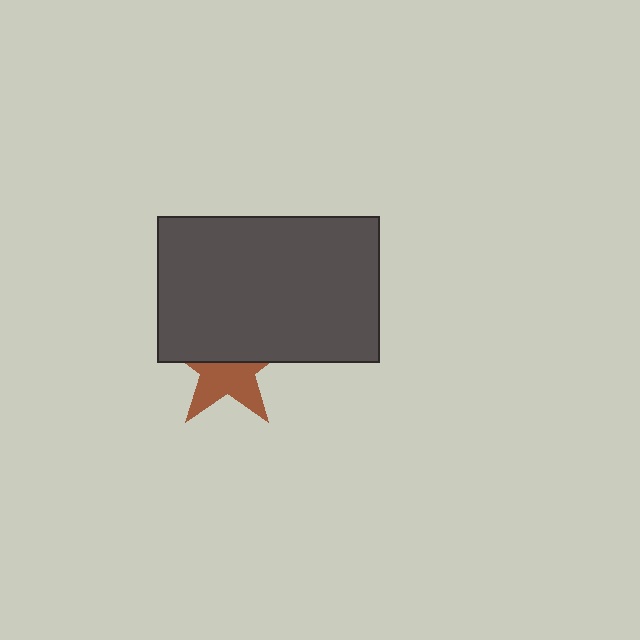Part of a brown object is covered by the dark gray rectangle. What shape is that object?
It is a star.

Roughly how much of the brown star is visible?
About half of it is visible (roughly 49%).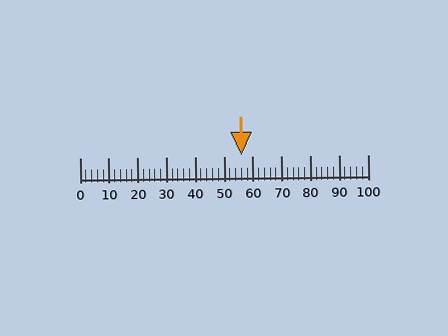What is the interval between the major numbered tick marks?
The major tick marks are spaced 10 units apart.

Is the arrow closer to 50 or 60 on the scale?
The arrow is closer to 60.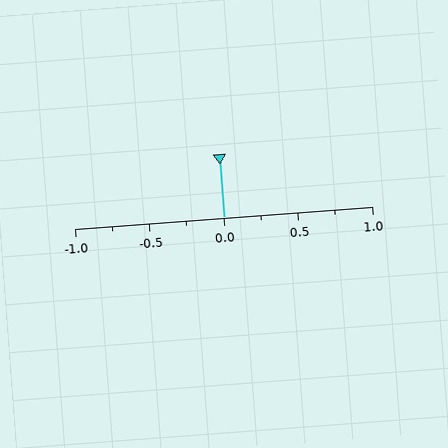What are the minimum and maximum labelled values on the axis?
The axis runs from -1.0 to 1.0.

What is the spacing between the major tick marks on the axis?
The major ticks are spaced 0.5 apart.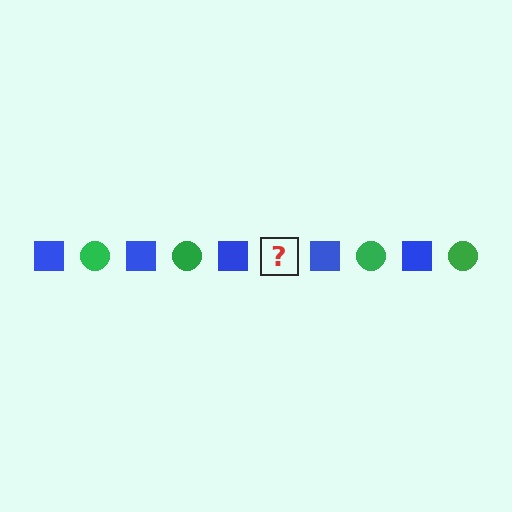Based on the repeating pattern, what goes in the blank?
The blank should be a green circle.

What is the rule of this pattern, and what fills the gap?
The rule is that the pattern alternates between blue square and green circle. The gap should be filled with a green circle.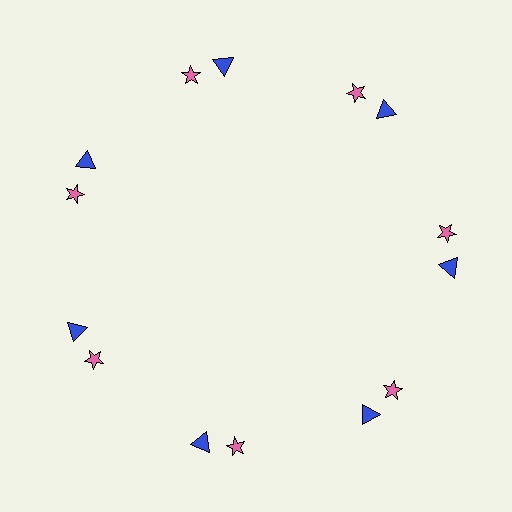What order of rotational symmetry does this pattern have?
This pattern has 7-fold rotational symmetry.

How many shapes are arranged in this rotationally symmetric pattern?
There are 14 shapes, arranged in 7 groups of 2.